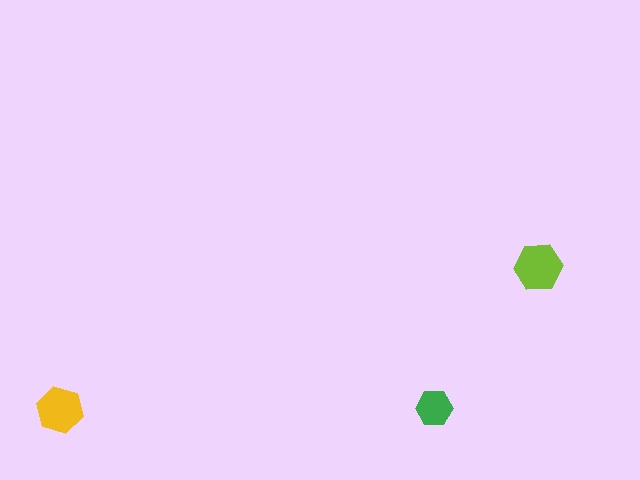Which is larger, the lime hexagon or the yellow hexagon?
The lime one.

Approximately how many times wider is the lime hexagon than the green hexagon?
About 1.5 times wider.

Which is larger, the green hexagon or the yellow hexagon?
The yellow one.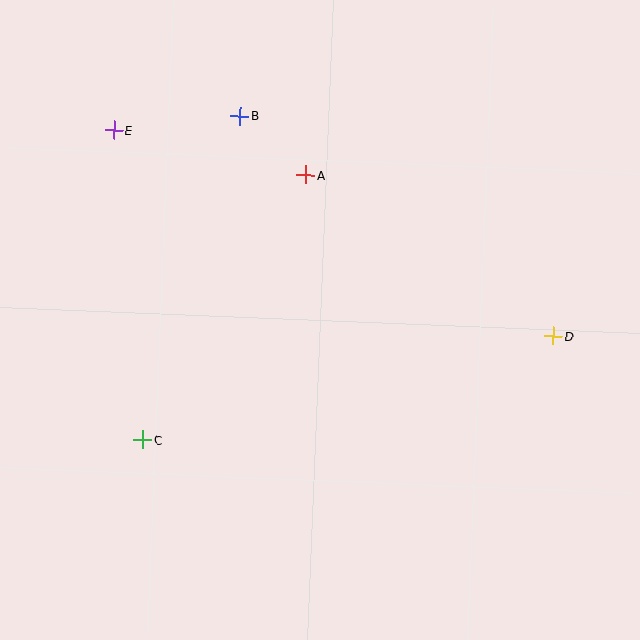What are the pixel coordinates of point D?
Point D is at (553, 336).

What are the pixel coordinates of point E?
Point E is at (114, 130).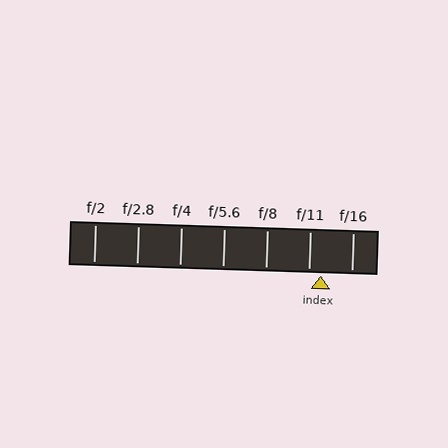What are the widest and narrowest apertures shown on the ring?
The widest aperture shown is f/2 and the narrowest is f/16.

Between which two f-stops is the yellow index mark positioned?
The index mark is between f/11 and f/16.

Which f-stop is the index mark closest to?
The index mark is closest to f/11.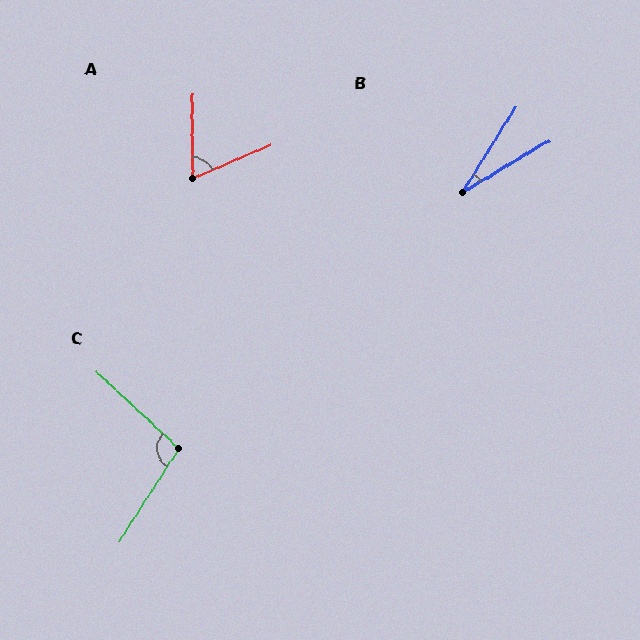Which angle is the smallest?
B, at approximately 27 degrees.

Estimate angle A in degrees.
Approximately 67 degrees.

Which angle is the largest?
C, at approximately 100 degrees.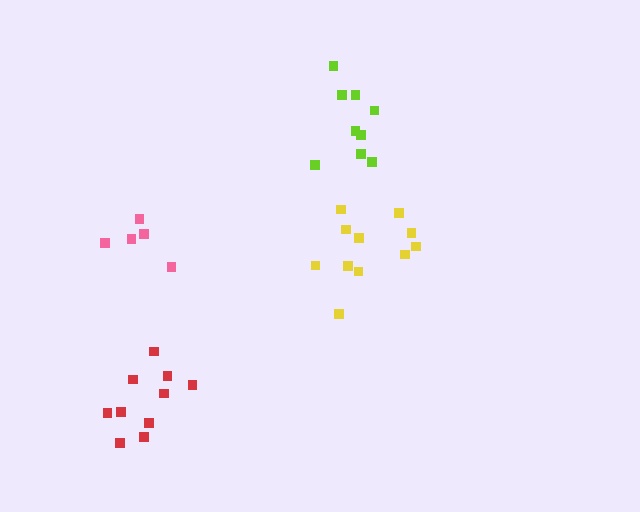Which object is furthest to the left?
The pink cluster is leftmost.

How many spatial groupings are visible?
There are 4 spatial groupings.